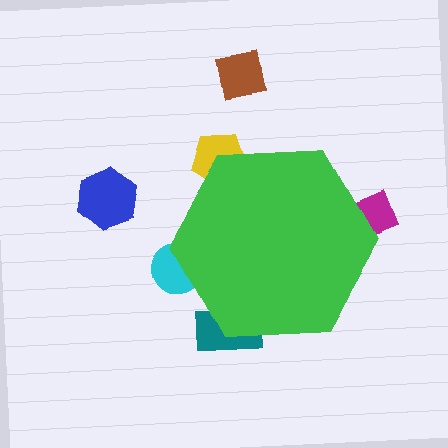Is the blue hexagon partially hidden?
No, the blue hexagon is fully visible.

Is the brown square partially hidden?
No, the brown square is fully visible.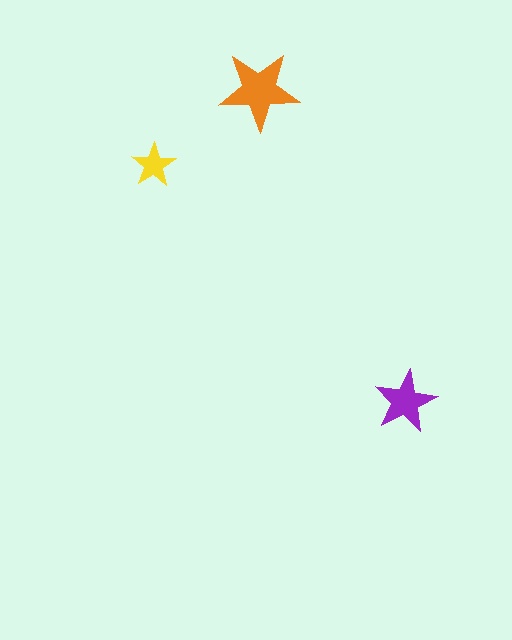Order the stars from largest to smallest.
the orange one, the purple one, the yellow one.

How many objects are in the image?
There are 3 objects in the image.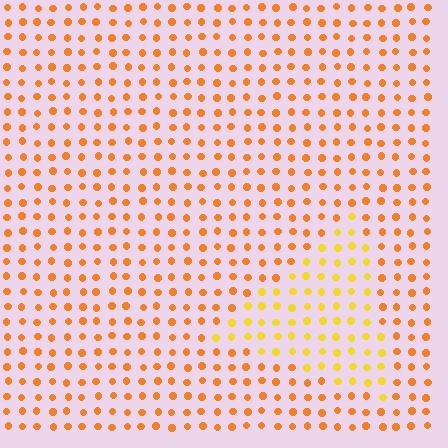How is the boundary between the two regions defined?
The boundary is defined purely by a slight shift in hue (about 27 degrees). Spacing, size, and orientation are identical on both sides.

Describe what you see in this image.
The image is filled with small orange elements in a uniform arrangement. A triangle-shaped region is visible where the elements are tinted to a slightly different hue, forming a subtle color boundary.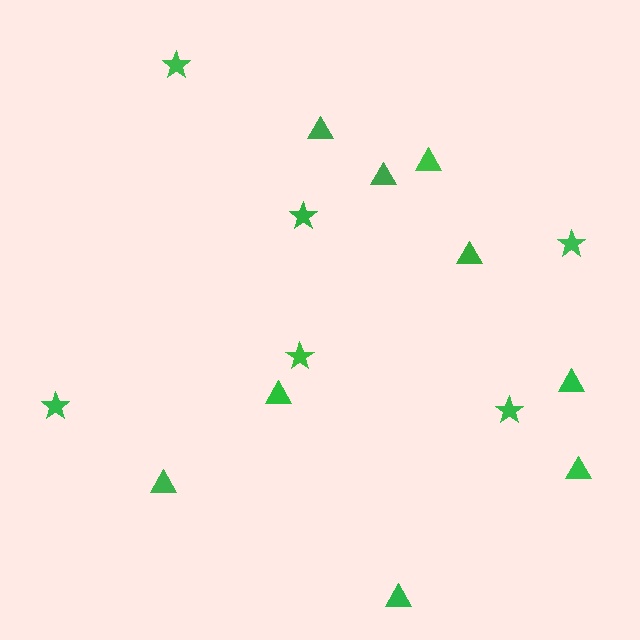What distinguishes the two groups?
There are 2 groups: one group of triangles (9) and one group of stars (6).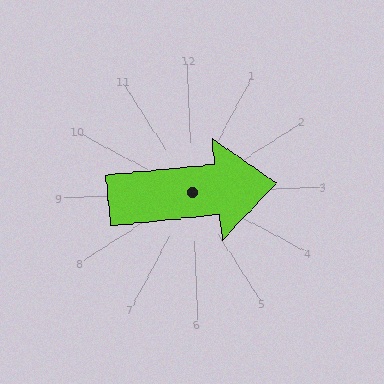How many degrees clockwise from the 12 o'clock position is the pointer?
Approximately 86 degrees.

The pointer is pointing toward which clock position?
Roughly 3 o'clock.